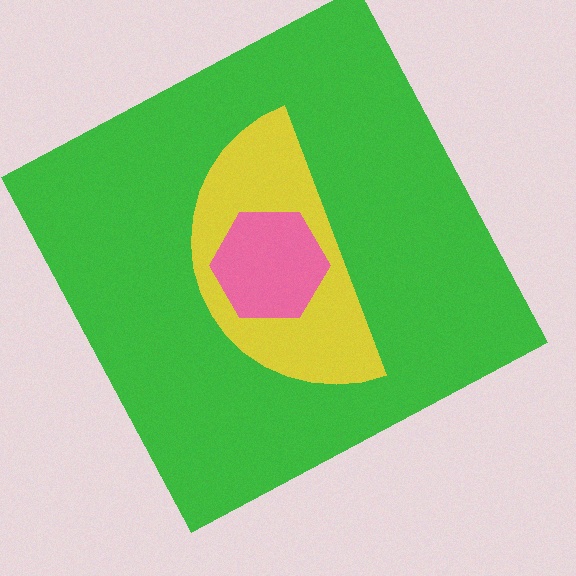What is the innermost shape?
The pink hexagon.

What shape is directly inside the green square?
The yellow semicircle.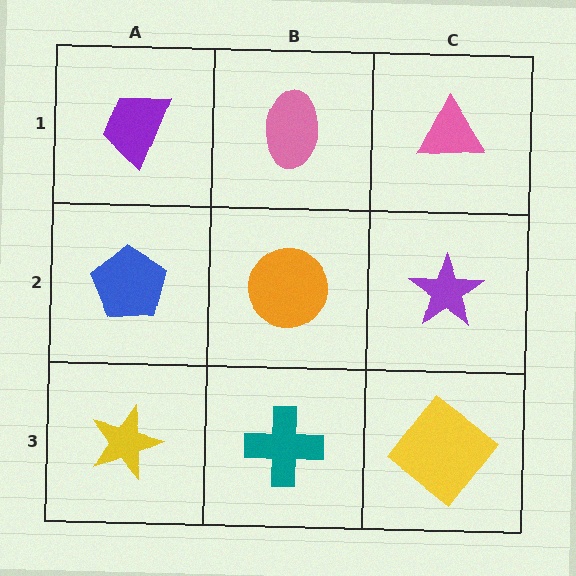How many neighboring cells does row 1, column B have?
3.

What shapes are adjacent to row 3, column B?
An orange circle (row 2, column B), a yellow star (row 3, column A), a yellow diamond (row 3, column C).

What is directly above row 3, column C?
A purple star.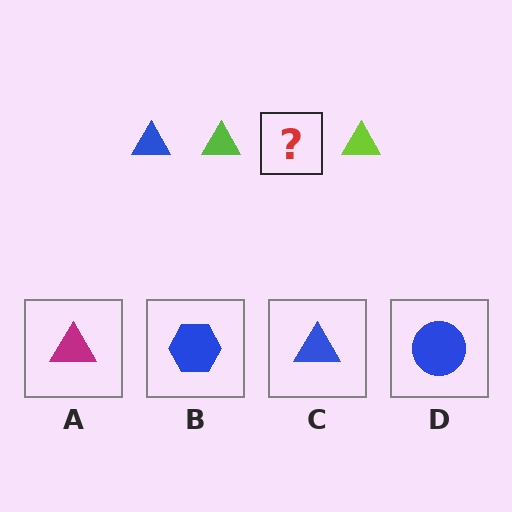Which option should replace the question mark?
Option C.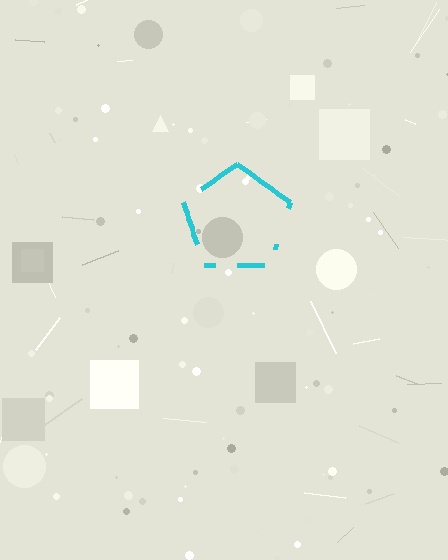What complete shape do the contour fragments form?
The contour fragments form a pentagon.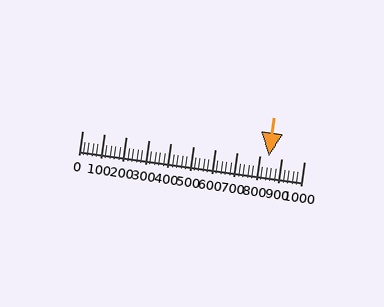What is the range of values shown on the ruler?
The ruler shows values from 0 to 1000.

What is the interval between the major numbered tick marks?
The major tick marks are spaced 100 units apart.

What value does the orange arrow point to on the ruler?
The orange arrow points to approximately 840.